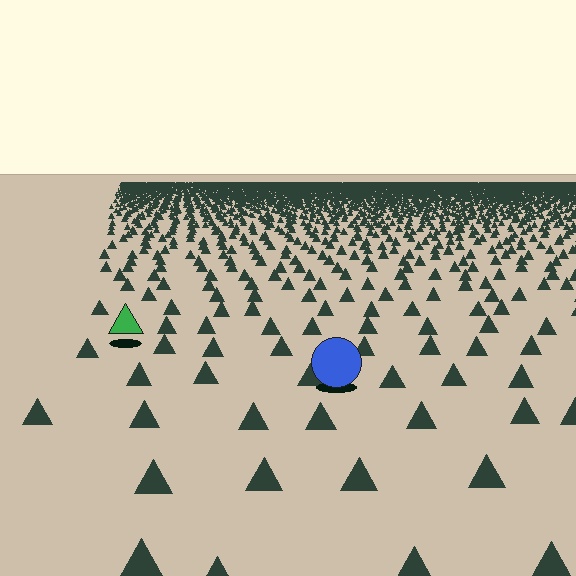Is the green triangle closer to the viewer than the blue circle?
No. The blue circle is closer — you can tell from the texture gradient: the ground texture is coarser near it.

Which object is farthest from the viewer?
The green triangle is farthest from the viewer. It appears smaller and the ground texture around it is denser.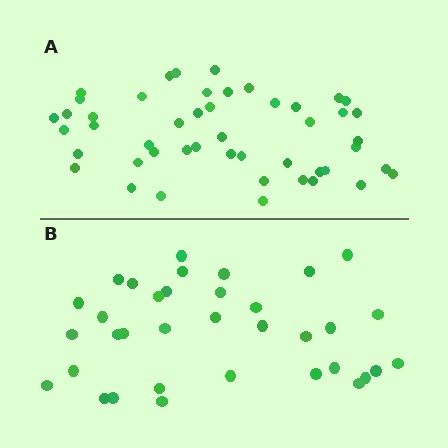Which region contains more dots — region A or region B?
Region A (the top region) has more dots.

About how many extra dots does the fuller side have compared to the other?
Region A has approximately 15 more dots than region B.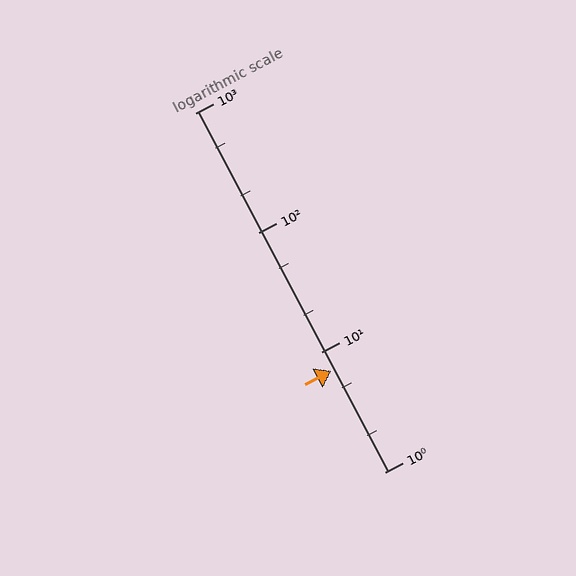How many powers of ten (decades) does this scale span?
The scale spans 3 decades, from 1 to 1000.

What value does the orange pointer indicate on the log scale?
The pointer indicates approximately 7.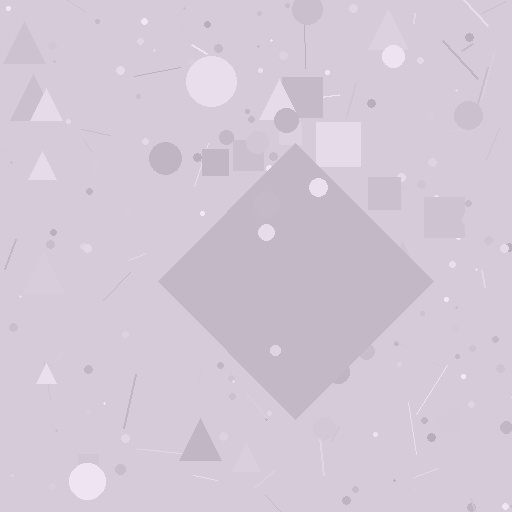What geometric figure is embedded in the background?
A diamond is embedded in the background.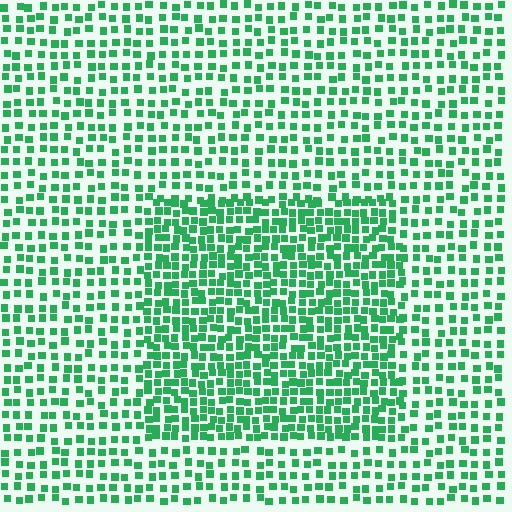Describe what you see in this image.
The image contains small green elements arranged at two different densities. A rectangle-shaped region is visible where the elements are more densely packed than the surrounding area.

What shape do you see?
I see a rectangle.